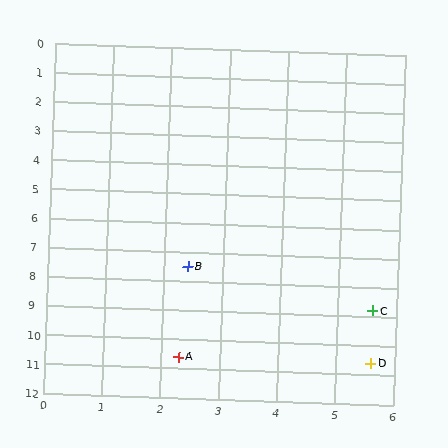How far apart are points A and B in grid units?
Points A and B are about 3.1 grid units apart.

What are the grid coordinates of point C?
Point C is at approximately (5.6, 8.8).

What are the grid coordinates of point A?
Point A is at approximately (2.3, 10.6).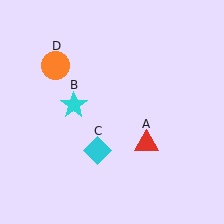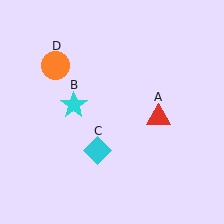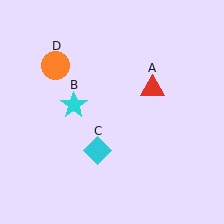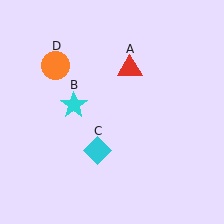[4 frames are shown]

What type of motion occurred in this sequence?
The red triangle (object A) rotated counterclockwise around the center of the scene.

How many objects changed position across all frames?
1 object changed position: red triangle (object A).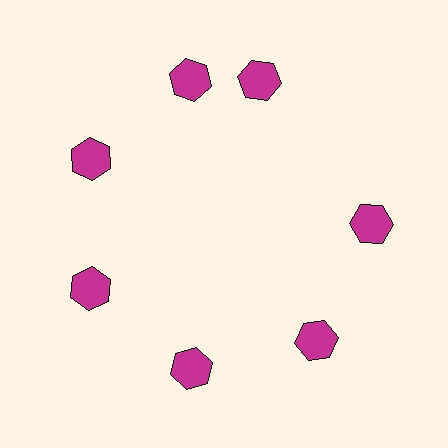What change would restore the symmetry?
The symmetry would be restored by rotating it back into even spacing with its neighbors so that all 7 hexagons sit at equal angles and equal distance from the center.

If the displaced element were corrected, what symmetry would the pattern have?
It would have 7-fold rotational symmetry — the pattern would map onto itself every 51 degrees.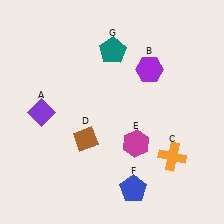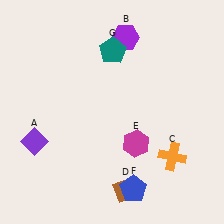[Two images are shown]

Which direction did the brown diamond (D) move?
The brown diamond (D) moved down.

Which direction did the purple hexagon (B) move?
The purple hexagon (B) moved up.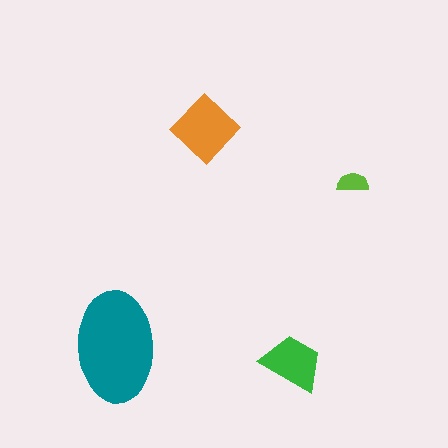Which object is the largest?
The teal ellipse.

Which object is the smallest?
The lime semicircle.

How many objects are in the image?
There are 4 objects in the image.